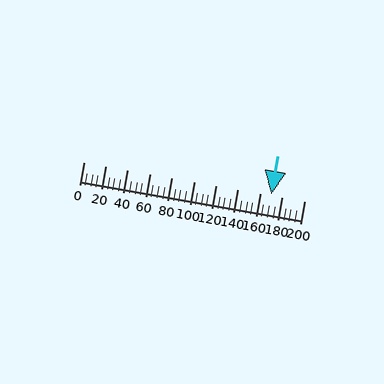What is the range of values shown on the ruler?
The ruler shows values from 0 to 200.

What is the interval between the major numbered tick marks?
The major tick marks are spaced 20 units apart.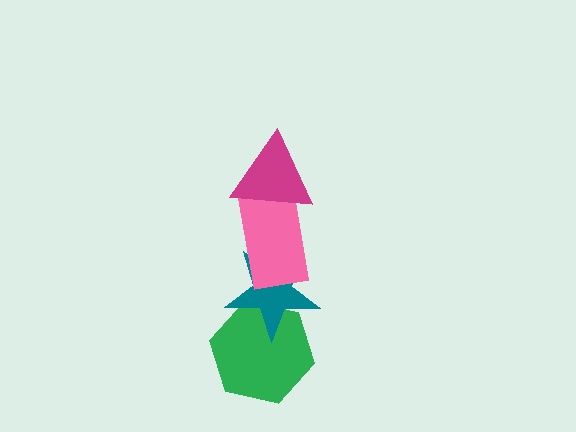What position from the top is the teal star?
The teal star is 3rd from the top.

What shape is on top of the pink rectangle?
The magenta triangle is on top of the pink rectangle.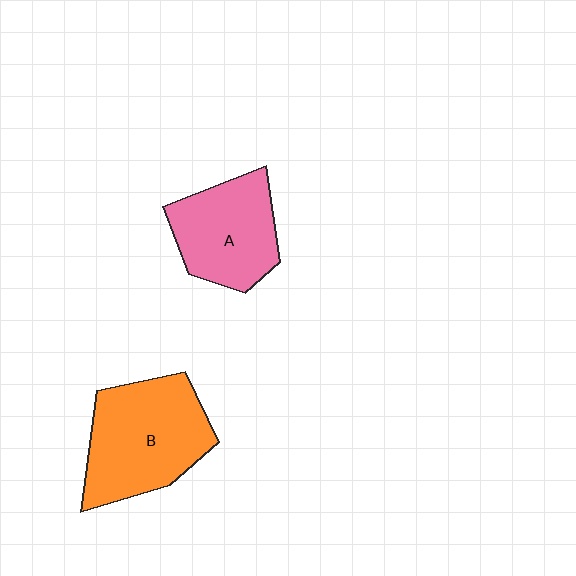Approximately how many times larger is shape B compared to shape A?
Approximately 1.3 times.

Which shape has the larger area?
Shape B (orange).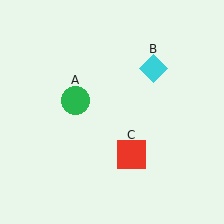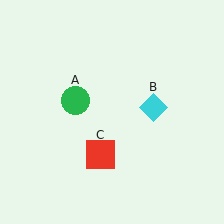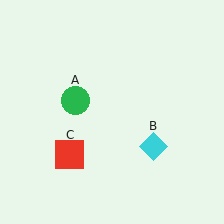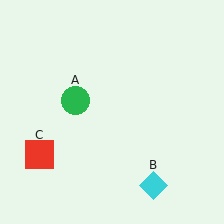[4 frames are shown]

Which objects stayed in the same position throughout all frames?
Green circle (object A) remained stationary.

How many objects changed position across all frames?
2 objects changed position: cyan diamond (object B), red square (object C).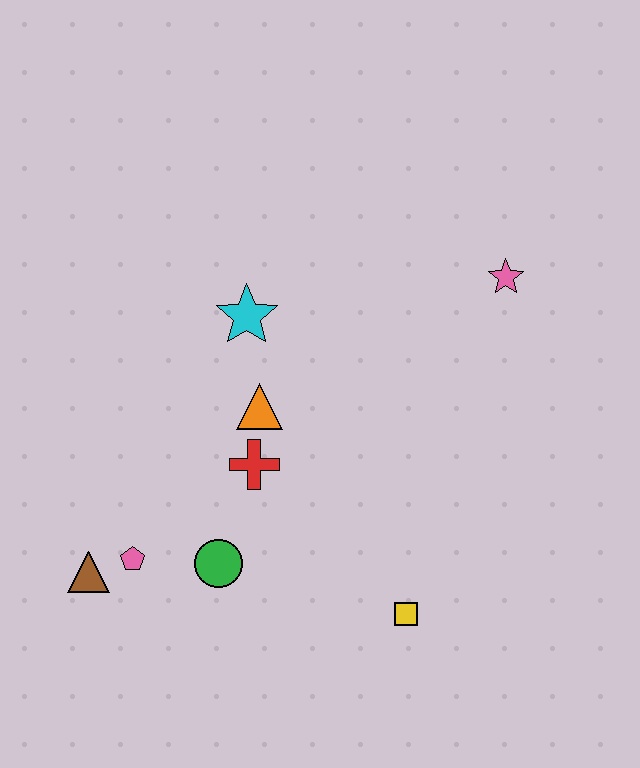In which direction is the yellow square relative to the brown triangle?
The yellow square is to the right of the brown triangle.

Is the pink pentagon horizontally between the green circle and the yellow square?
No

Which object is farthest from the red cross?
The pink star is farthest from the red cross.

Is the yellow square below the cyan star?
Yes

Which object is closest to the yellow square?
The green circle is closest to the yellow square.